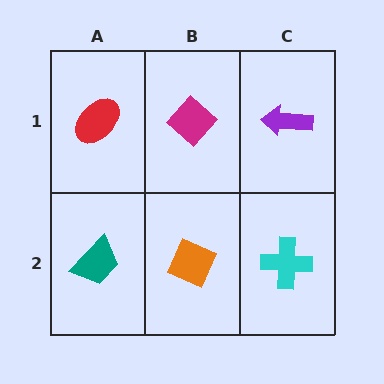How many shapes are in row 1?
3 shapes.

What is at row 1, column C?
A purple arrow.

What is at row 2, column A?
A teal trapezoid.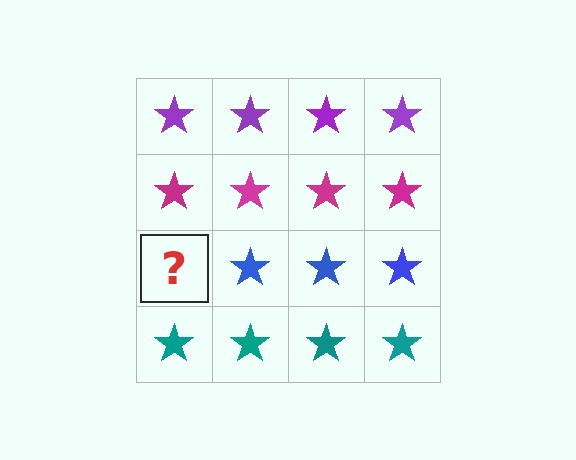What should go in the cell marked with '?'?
The missing cell should contain a blue star.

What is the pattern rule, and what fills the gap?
The rule is that each row has a consistent color. The gap should be filled with a blue star.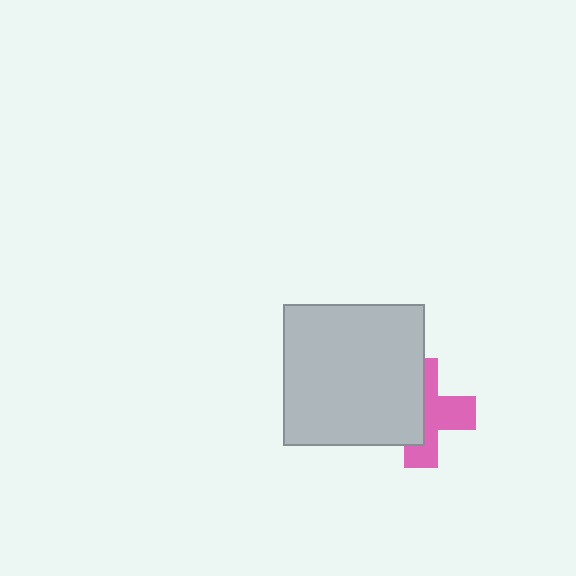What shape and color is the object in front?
The object in front is a light gray square.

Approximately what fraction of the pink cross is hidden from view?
Roughly 51% of the pink cross is hidden behind the light gray square.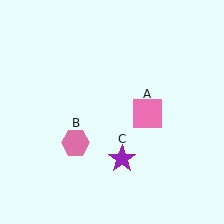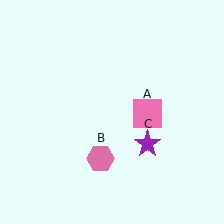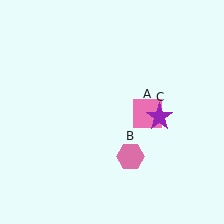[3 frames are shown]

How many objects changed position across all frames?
2 objects changed position: pink hexagon (object B), purple star (object C).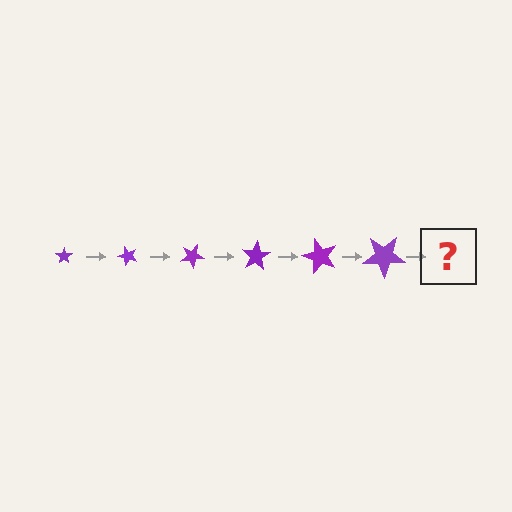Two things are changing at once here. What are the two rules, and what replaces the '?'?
The two rules are that the star grows larger each step and it rotates 50 degrees each step. The '?' should be a star, larger than the previous one and rotated 300 degrees from the start.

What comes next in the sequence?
The next element should be a star, larger than the previous one and rotated 300 degrees from the start.